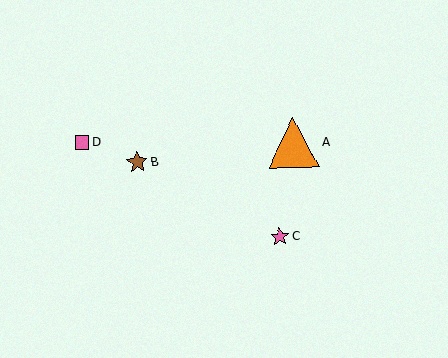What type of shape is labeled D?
Shape D is a pink square.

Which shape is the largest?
The orange triangle (labeled A) is the largest.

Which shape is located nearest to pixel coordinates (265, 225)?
The pink star (labeled C) at (279, 237) is nearest to that location.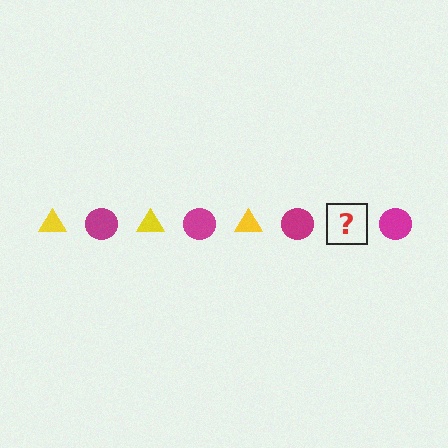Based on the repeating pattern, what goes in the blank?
The blank should be a yellow triangle.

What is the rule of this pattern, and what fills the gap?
The rule is that the pattern alternates between yellow triangle and magenta circle. The gap should be filled with a yellow triangle.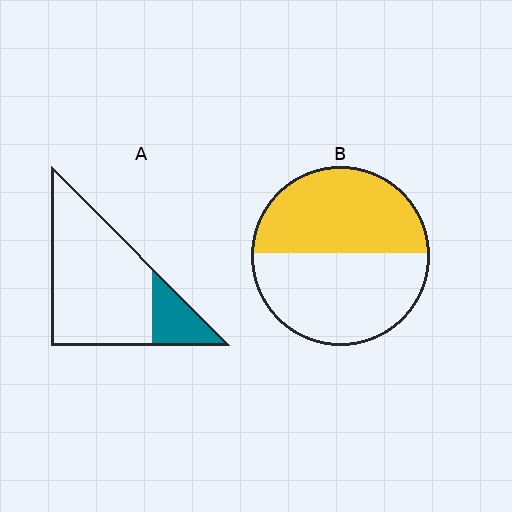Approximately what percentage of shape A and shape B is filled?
A is approximately 20% and B is approximately 50%.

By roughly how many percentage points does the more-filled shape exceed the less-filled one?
By roughly 30 percentage points (B over A).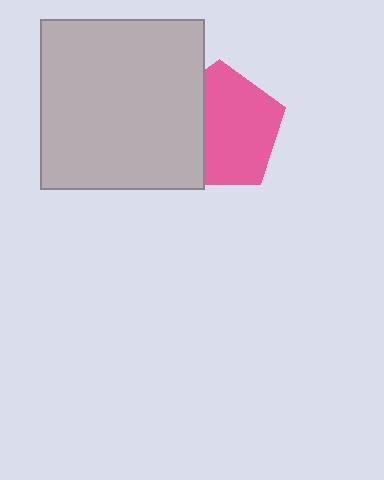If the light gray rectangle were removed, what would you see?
You would see the complete pink pentagon.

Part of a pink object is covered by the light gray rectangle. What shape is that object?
It is a pentagon.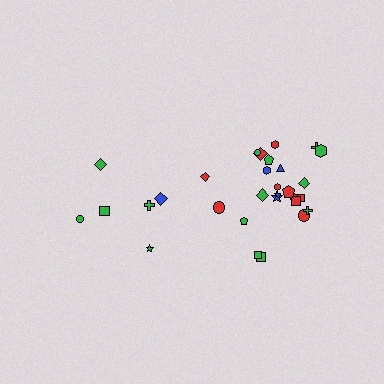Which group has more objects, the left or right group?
The right group.